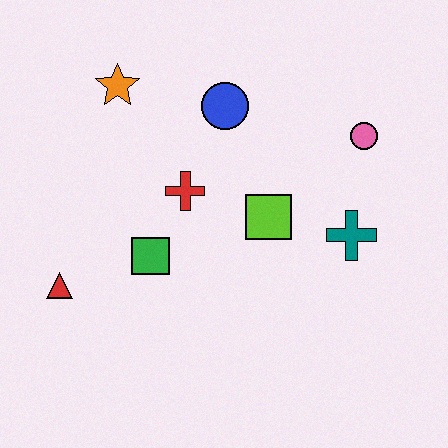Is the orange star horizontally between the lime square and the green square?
No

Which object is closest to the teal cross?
The lime square is closest to the teal cross.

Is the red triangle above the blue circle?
No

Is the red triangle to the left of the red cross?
Yes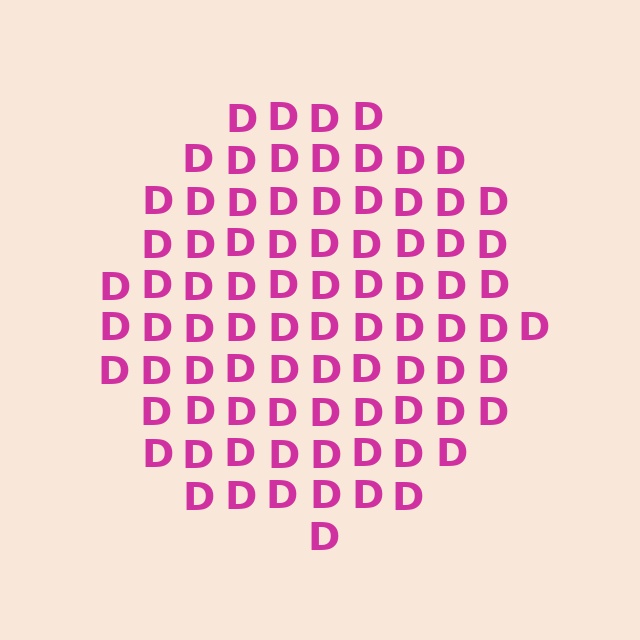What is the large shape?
The large shape is a circle.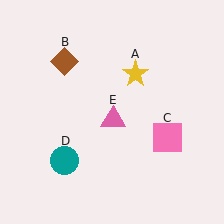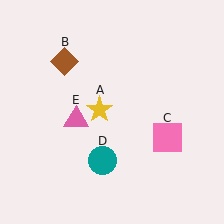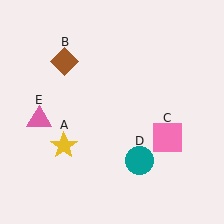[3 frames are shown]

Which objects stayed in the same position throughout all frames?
Brown diamond (object B) and pink square (object C) remained stationary.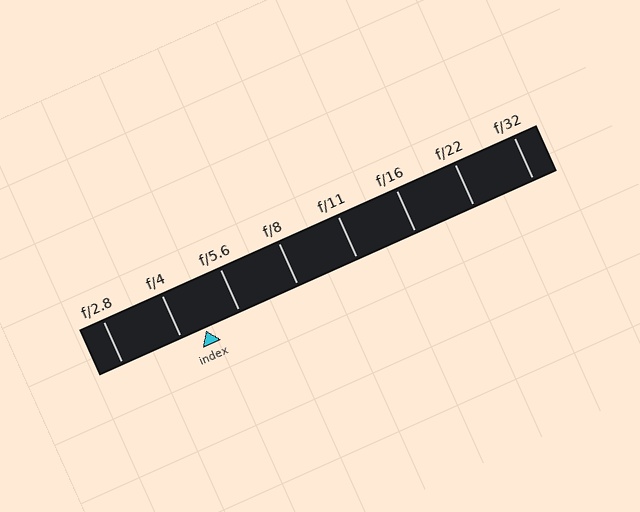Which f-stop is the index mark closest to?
The index mark is closest to f/4.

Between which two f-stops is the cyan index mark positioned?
The index mark is between f/4 and f/5.6.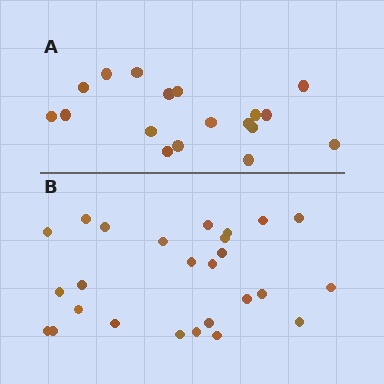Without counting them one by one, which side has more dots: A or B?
Region B (the bottom region) has more dots.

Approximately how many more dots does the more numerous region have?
Region B has roughly 8 or so more dots than region A.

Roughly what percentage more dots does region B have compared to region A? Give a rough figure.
About 45% more.